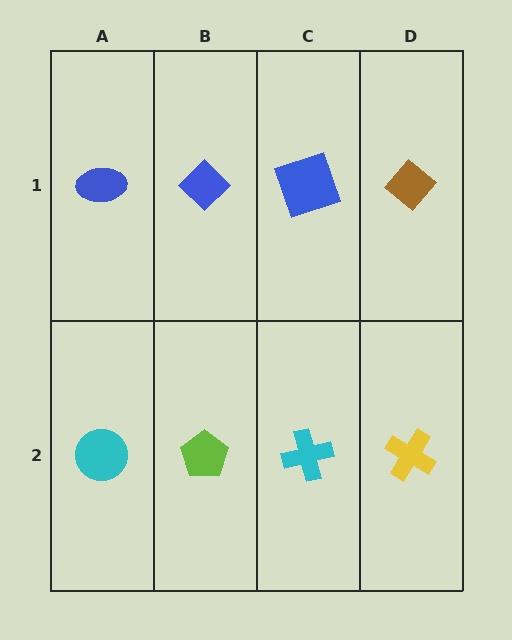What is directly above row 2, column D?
A brown diamond.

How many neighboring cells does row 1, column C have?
3.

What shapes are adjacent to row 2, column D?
A brown diamond (row 1, column D), a cyan cross (row 2, column C).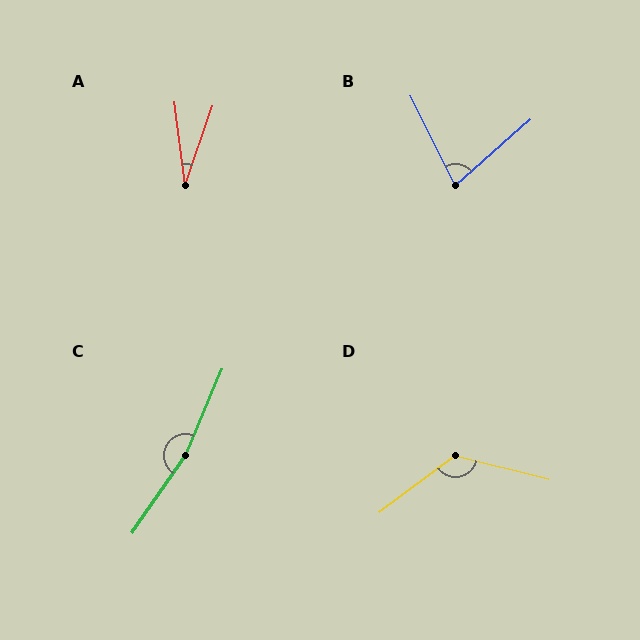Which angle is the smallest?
A, at approximately 27 degrees.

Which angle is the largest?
C, at approximately 168 degrees.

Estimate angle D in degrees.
Approximately 129 degrees.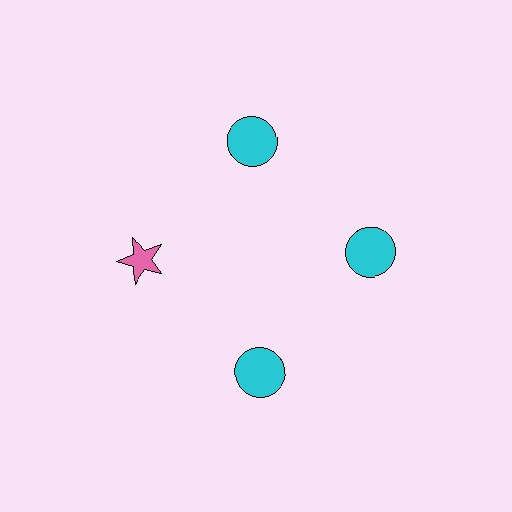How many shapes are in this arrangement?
There are 4 shapes arranged in a ring pattern.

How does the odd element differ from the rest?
It differs in both color (pink instead of cyan) and shape (star instead of circle).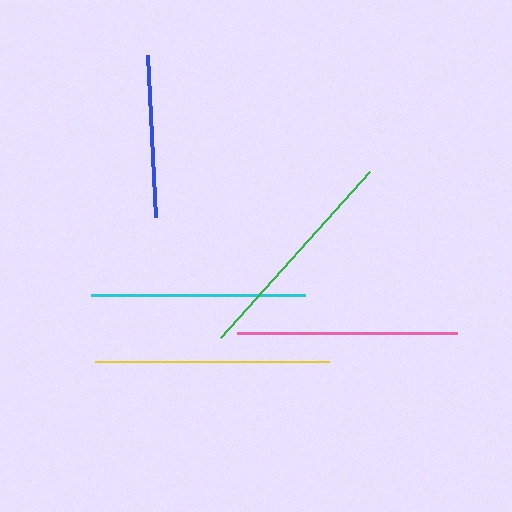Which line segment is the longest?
The yellow line is the longest at approximately 234 pixels.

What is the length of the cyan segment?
The cyan segment is approximately 214 pixels long.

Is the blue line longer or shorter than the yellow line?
The yellow line is longer than the blue line.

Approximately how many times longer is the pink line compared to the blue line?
The pink line is approximately 1.4 times the length of the blue line.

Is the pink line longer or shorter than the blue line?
The pink line is longer than the blue line.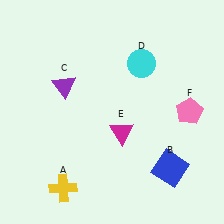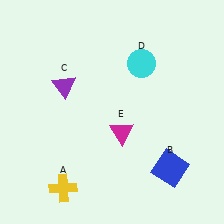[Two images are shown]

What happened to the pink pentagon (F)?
The pink pentagon (F) was removed in Image 2. It was in the top-right area of Image 1.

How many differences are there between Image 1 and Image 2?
There is 1 difference between the two images.